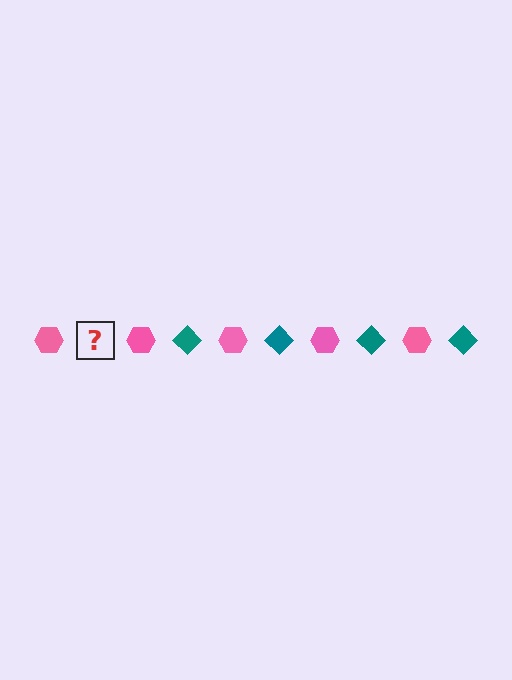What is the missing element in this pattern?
The missing element is a teal diamond.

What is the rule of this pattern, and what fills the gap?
The rule is that the pattern alternates between pink hexagon and teal diamond. The gap should be filled with a teal diamond.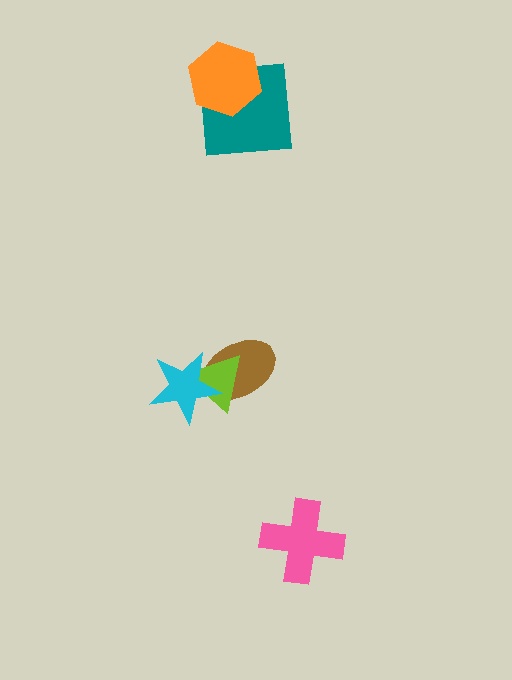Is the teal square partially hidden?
Yes, it is partially covered by another shape.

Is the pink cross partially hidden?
No, no other shape covers it.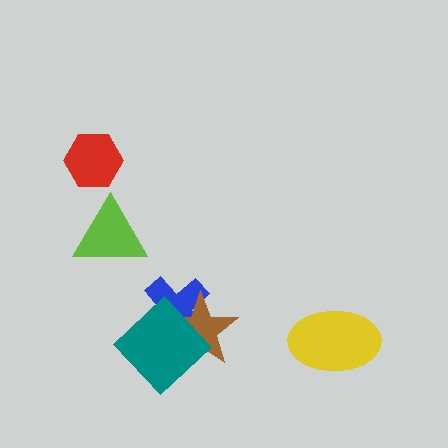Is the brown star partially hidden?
Yes, it is partially covered by another shape.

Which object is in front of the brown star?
The teal diamond is in front of the brown star.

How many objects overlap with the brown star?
2 objects overlap with the brown star.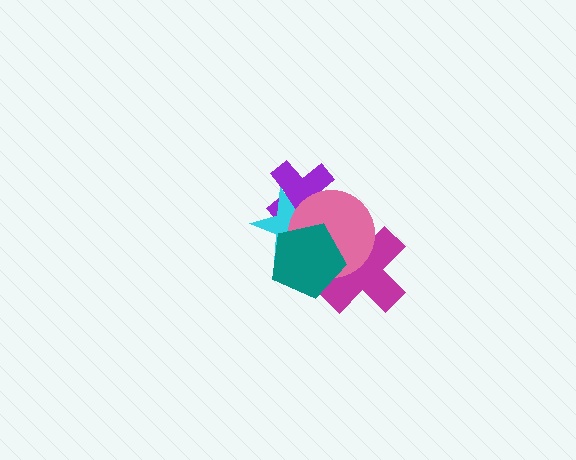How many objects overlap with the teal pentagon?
4 objects overlap with the teal pentagon.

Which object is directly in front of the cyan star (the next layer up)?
The pink circle is directly in front of the cyan star.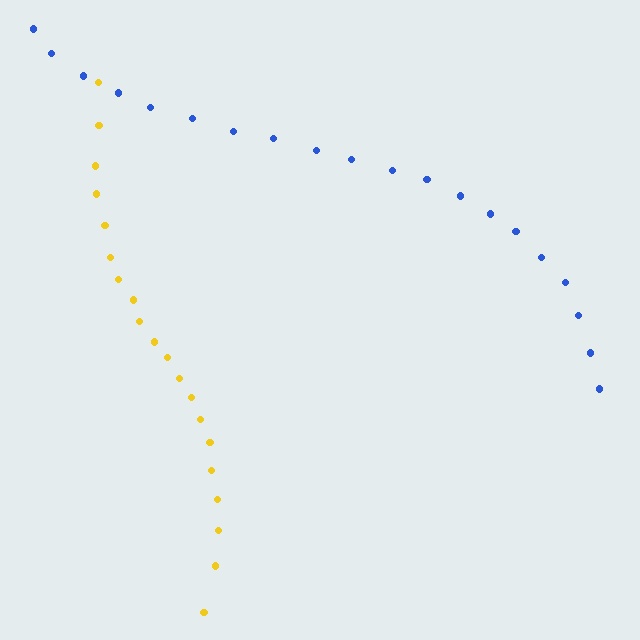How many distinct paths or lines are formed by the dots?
There are 2 distinct paths.